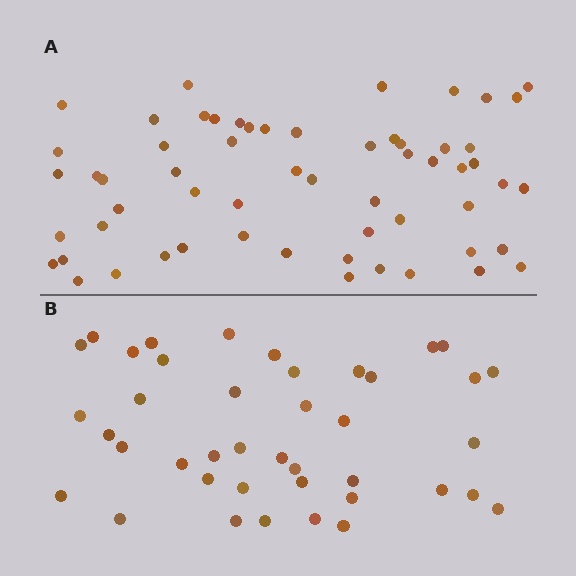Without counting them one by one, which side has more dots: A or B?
Region A (the top region) has more dots.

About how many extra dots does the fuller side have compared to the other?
Region A has approximately 20 more dots than region B.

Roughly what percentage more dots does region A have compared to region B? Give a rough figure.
About 45% more.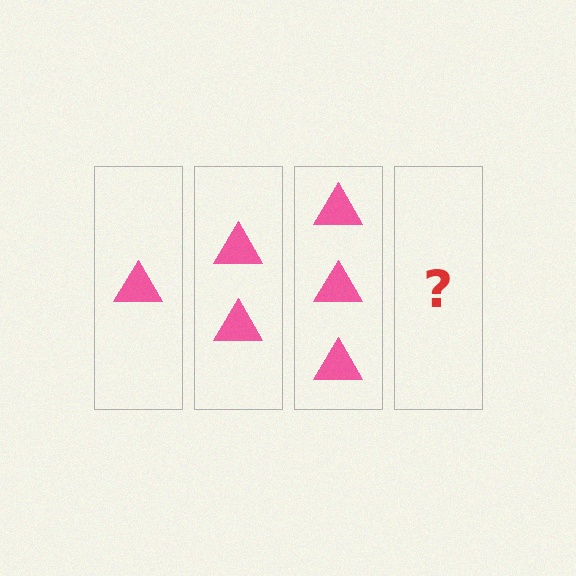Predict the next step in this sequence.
The next step is 4 triangles.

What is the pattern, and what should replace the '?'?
The pattern is that each step adds one more triangle. The '?' should be 4 triangles.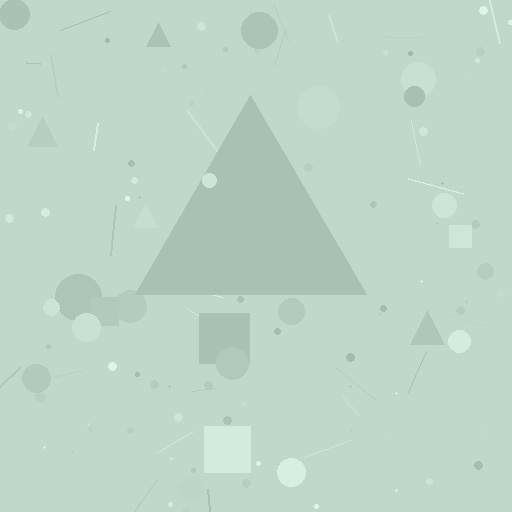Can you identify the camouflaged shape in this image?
The camouflaged shape is a triangle.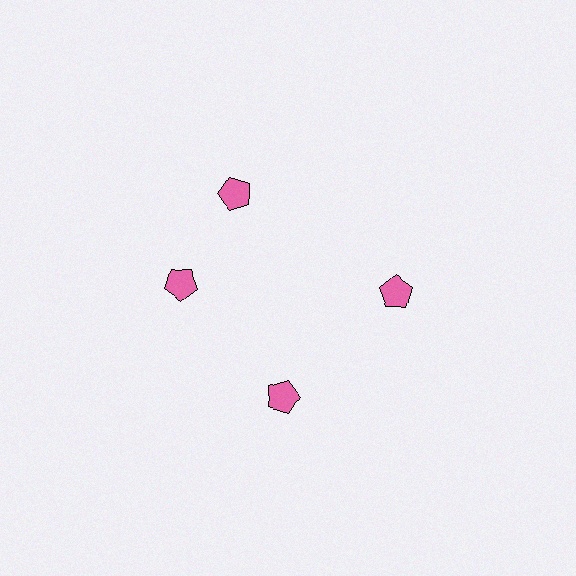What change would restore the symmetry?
The symmetry would be restored by rotating it back into even spacing with its neighbors so that all 4 pentagons sit at equal angles and equal distance from the center.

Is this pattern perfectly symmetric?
No. The 4 pink pentagons are arranged in a ring, but one element near the 12 o'clock position is rotated out of alignment along the ring, breaking the 4-fold rotational symmetry.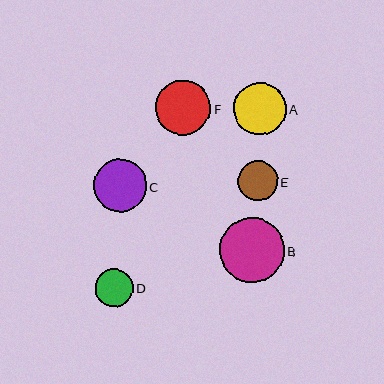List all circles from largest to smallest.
From largest to smallest: B, F, C, A, E, D.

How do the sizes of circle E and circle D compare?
Circle E and circle D are approximately the same size.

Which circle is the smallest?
Circle D is the smallest with a size of approximately 38 pixels.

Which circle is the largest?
Circle B is the largest with a size of approximately 65 pixels.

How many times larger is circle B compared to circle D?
Circle B is approximately 1.7 times the size of circle D.